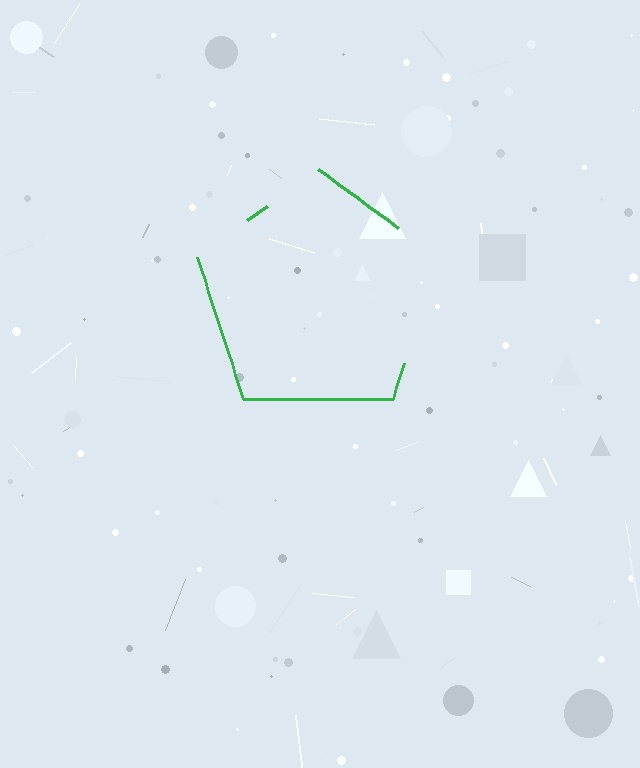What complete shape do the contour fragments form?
The contour fragments form a pentagon.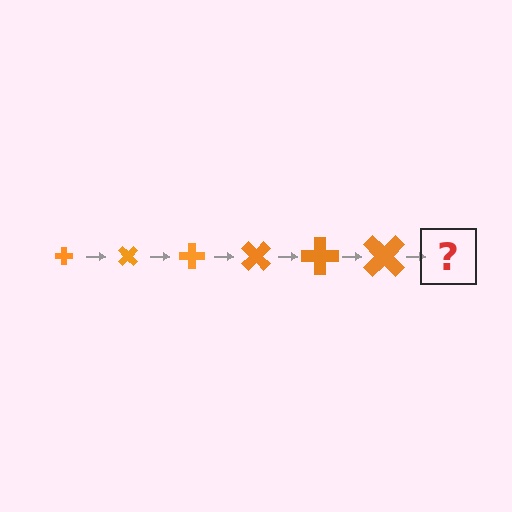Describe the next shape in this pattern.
It should be a cross, larger than the previous one and rotated 270 degrees from the start.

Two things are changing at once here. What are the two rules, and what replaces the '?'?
The two rules are that the cross grows larger each step and it rotates 45 degrees each step. The '?' should be a cross, larger than the previous one and rotated 270 degrees from the start.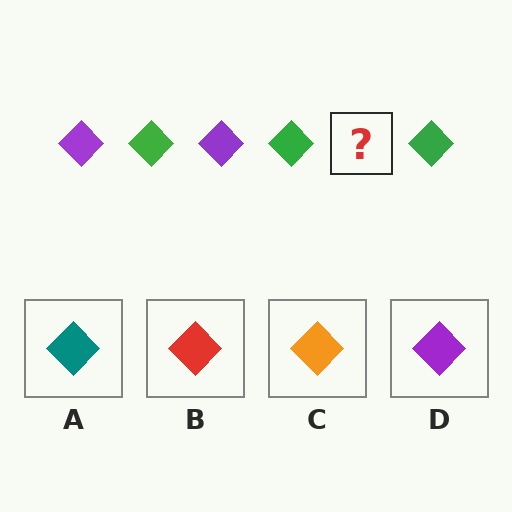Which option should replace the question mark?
Option D.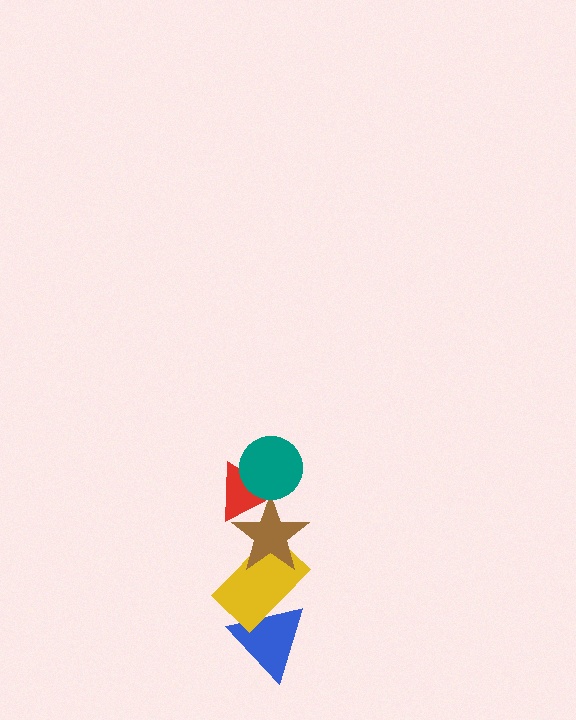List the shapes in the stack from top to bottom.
From top to bottom: the teal circle, the red triangle, the brown star, the yellow rectangle, the blue triangle.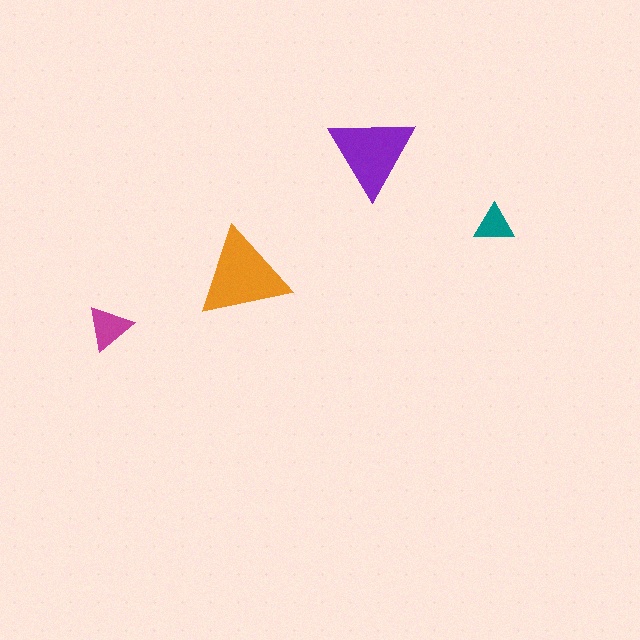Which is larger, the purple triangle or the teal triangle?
The purple one.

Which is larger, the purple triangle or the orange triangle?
The orange one.